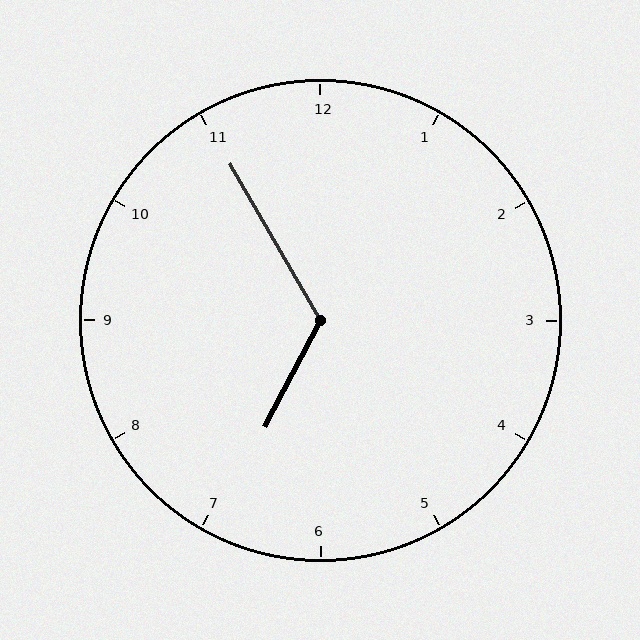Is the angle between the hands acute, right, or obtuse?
It is obtuse.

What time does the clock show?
6:55.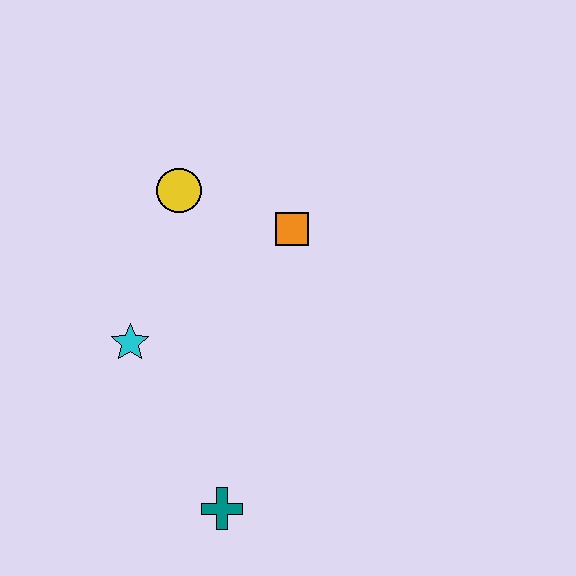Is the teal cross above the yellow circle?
No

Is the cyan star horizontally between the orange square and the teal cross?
No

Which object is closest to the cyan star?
The yellow circle is closest to the cyan star.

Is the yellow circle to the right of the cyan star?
Yes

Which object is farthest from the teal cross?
The yellow circle is farthest from the teal cross.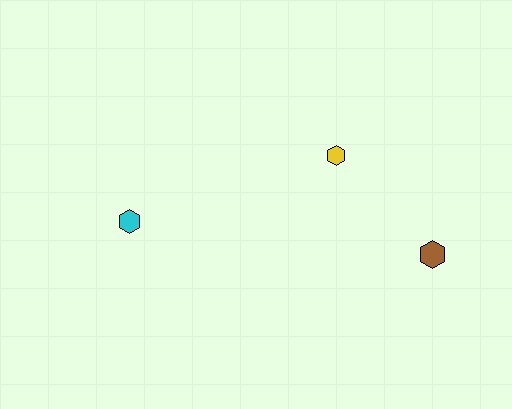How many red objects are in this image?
There are no red objects.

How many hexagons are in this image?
There are 3 hexagons.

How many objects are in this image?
There are 3 objects.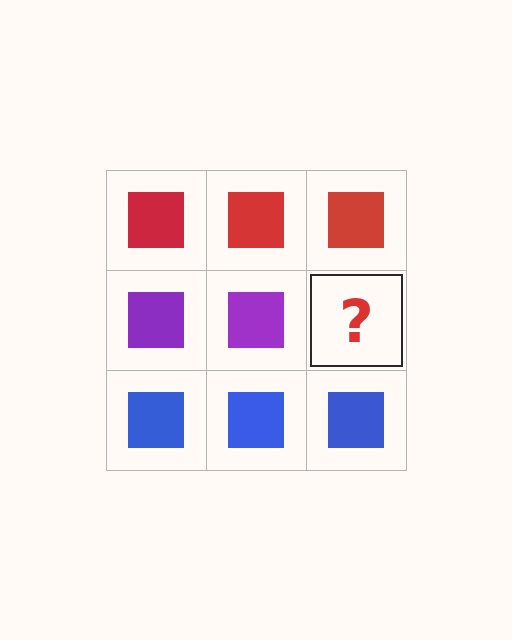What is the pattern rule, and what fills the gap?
The rule is that each row has a consistent color. The gap should be filled with a purple square.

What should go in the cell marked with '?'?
The missing cell should contain a purple square.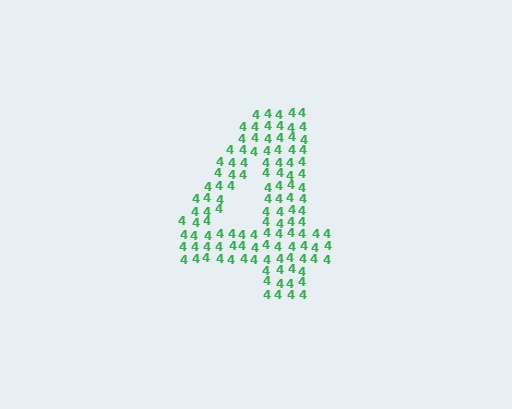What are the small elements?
The small elements are digit 4's.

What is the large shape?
The large shape is the digit 4.